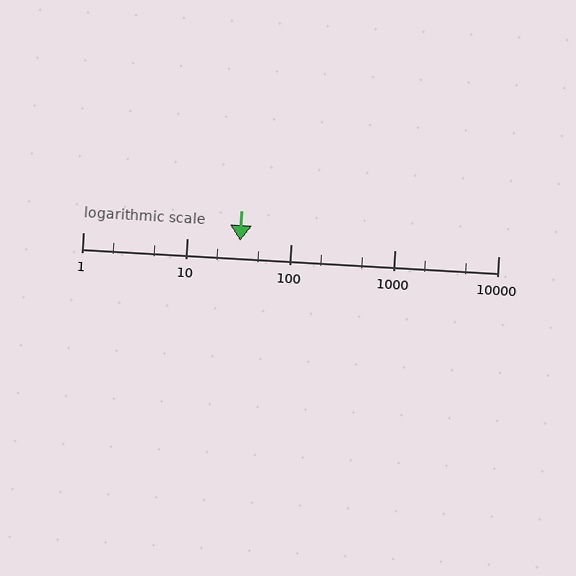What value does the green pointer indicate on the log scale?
The pointer indicates approximately 33.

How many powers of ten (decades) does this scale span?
The scale spans 4 decades, from 1 to 10000.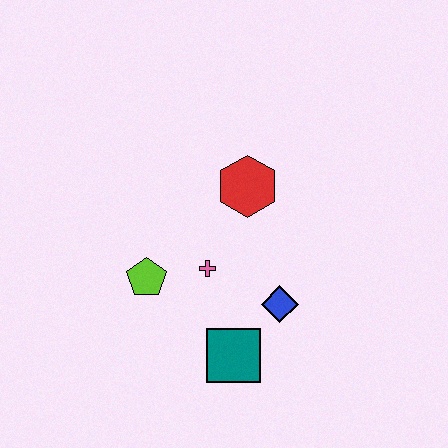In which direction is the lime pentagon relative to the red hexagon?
The lime pentagon is to the left of the red hexagon.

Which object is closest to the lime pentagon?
The pink cross is closest to the lime pentagon.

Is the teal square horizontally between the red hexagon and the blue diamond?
No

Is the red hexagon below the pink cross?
No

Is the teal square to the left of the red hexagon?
Yes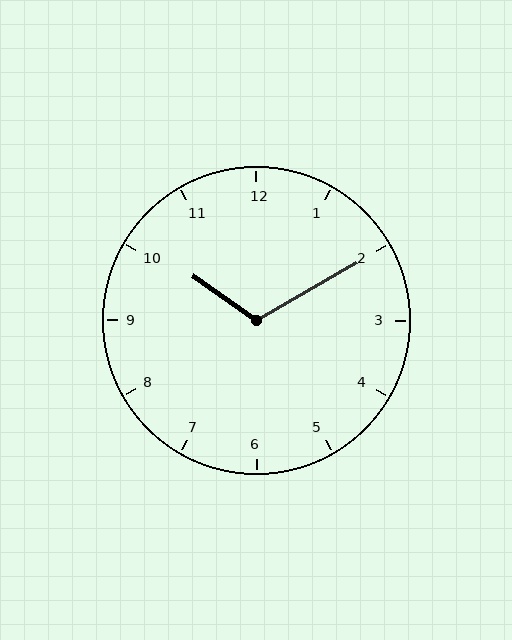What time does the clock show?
10:10.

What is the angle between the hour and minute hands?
Approximately 115 degrees.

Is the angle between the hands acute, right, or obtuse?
It is obtuse.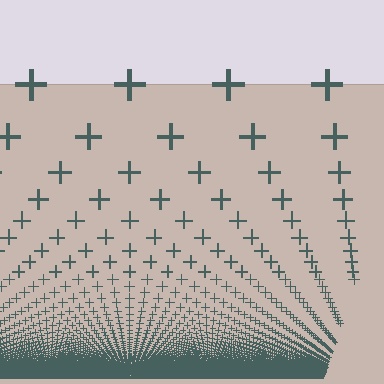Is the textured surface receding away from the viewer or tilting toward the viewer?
The surface appears to tilt toward the viewer. Texture elements get larger and sparser toward the top.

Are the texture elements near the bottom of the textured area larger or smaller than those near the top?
Smaller. The gradient is inverted — elements near the bottom are smaller and denser.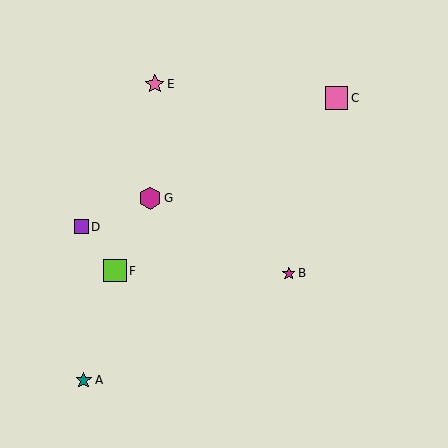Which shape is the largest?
The pink square (labeled C) is the largest.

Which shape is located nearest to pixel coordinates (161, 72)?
The pink star (labeled E) at (155, 84) is nearest to that location.